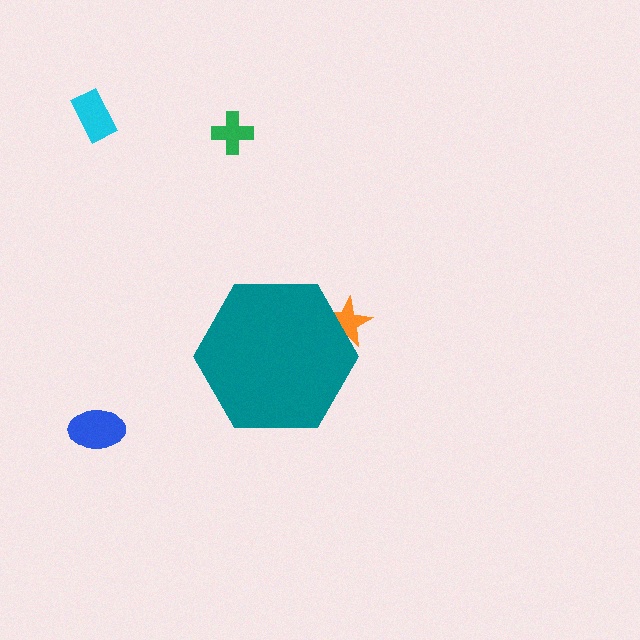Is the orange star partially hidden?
Yes, the orange star is partially hidden behind the teal hexagon.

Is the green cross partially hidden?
No, the green cross is fully visible.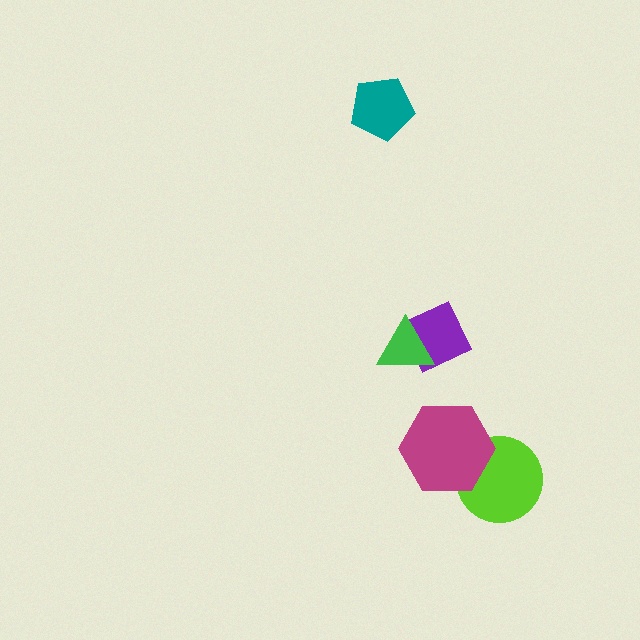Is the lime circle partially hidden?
Yes, it is partially covered by another shape.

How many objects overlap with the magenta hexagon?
1 object overlaps with the magenta hexagon.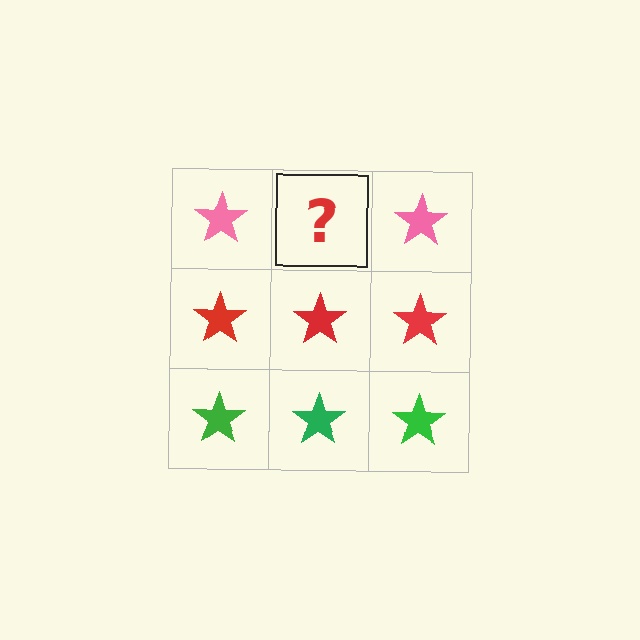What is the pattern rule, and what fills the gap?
The rule is that each row has a consistent color. The gap should be filled with a pink star.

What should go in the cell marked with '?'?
The missing cell should contain a pink star.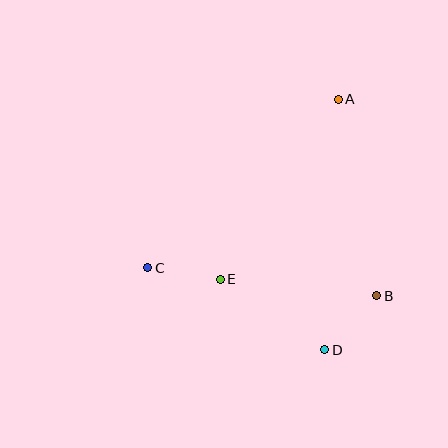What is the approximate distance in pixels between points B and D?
The distance between B and D is approximately 75 pixels.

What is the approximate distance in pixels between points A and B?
The distance between A and B is approximately 200 pixels.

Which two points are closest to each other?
Points C and E are closest to each other.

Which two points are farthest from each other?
Points A and C are farthest from each other.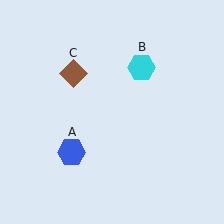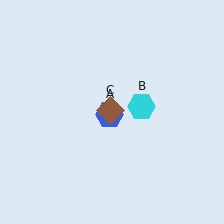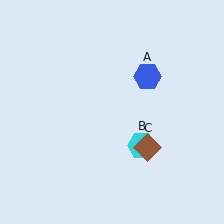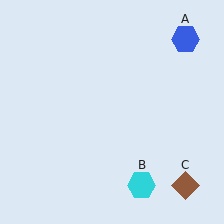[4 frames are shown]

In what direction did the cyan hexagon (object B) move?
The cyan hexagon (object B) moved down.